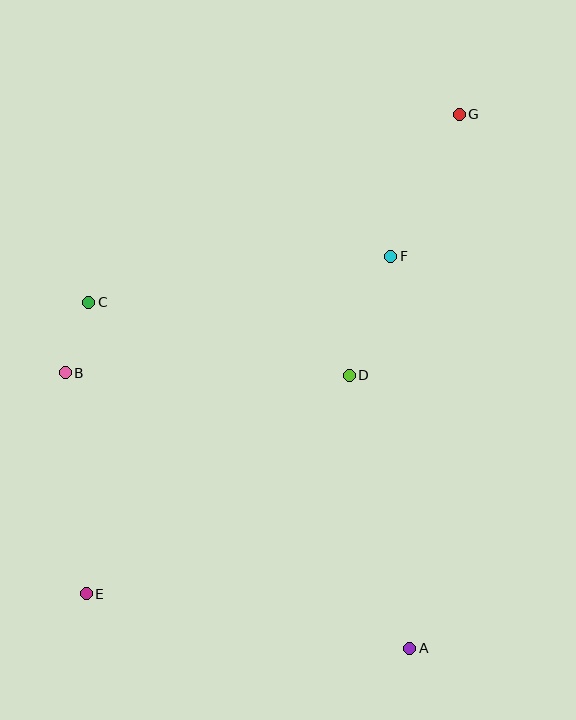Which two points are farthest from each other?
Points E and G are farthest from each other.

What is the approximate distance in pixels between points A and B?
The distance between A and B is approximately 441 pixels.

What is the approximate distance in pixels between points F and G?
The distance between F and G is approximately 158 pixels.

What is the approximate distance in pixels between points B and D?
The distance between B and D is approximately 284 pixels.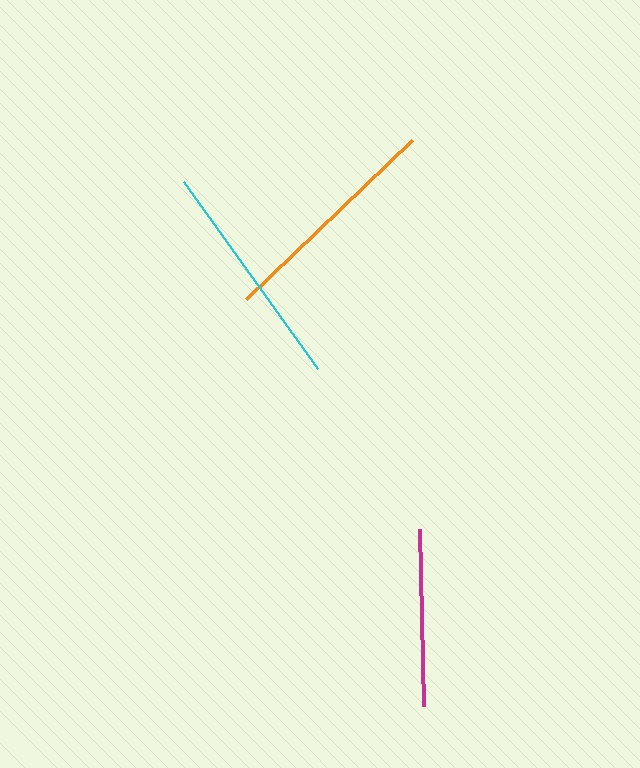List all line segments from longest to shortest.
From longest to shortest: cyan, orange, magenta.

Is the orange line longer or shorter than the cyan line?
The cyan line is longer than the orange line.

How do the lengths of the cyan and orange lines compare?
The cyan and orange lines are approximately the same length.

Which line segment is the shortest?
The magenta line is the shortest at approximately 178 pixels.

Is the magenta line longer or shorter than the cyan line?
The cyan line is longer than the magenta line.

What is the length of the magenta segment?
The magenta segment is approximately 178 pixels long.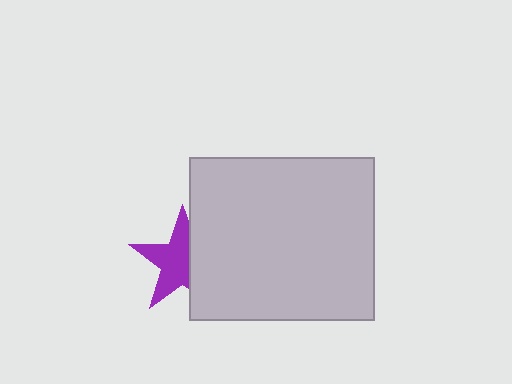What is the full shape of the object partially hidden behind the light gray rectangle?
The partially hidden object is a purple star.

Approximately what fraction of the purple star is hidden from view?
Roughly 38% of the purple star is hidden behind the light gray rectangle.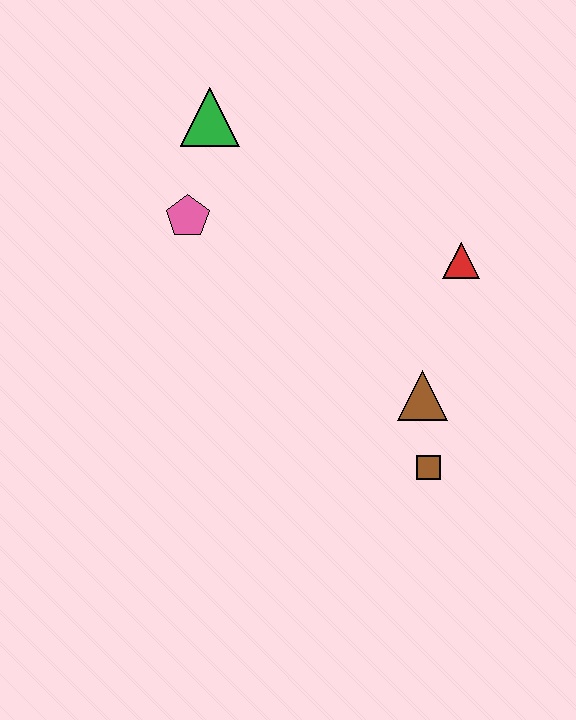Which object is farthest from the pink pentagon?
The brown square is farthest from the pink pentagon.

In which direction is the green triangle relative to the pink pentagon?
The green triangle is above the pink pentagon.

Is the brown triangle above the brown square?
Yes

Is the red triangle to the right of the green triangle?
Yes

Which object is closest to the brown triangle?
The brown square is closest to the brown triangle.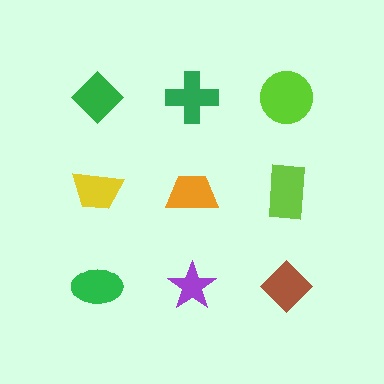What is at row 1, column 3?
A lime circle.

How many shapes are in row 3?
3 shapes.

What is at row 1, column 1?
A green diamond.